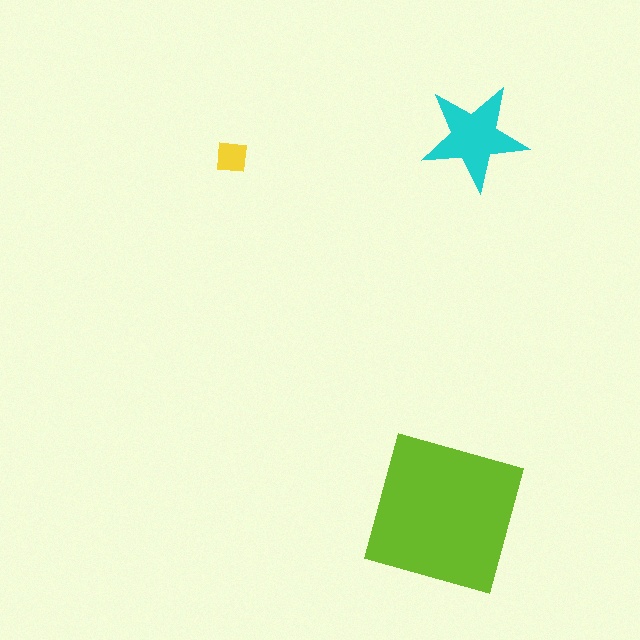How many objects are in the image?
There are 3 objects in the image.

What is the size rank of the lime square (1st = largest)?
1st.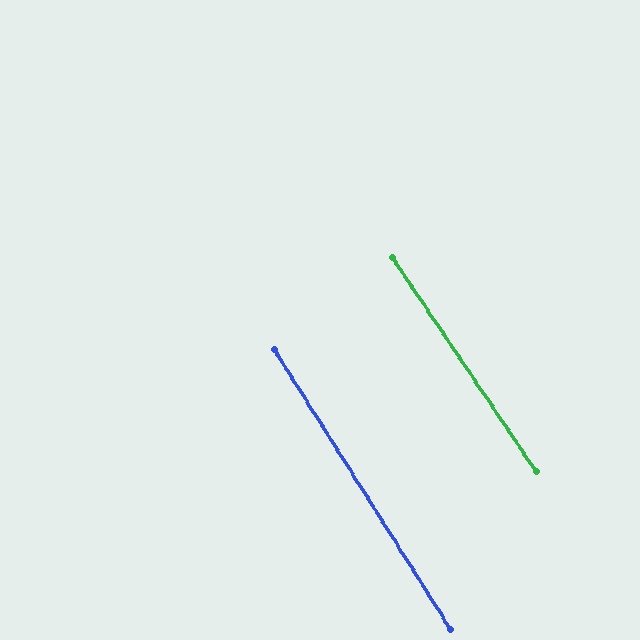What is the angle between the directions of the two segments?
Approximately 2 degrees.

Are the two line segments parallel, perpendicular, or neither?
Parallel — their directions differ by only 1.8°.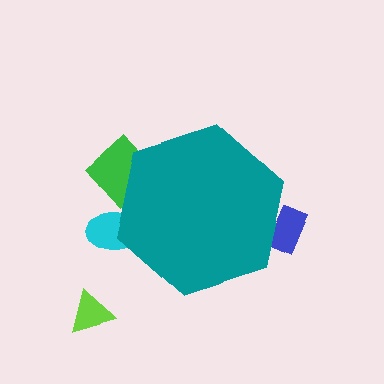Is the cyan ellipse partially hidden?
Yes, the cyan ellipse is partially hidden behind the teal hexagon.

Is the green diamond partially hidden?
Yes, the green diamond is partially hidden behind the teal hexagon.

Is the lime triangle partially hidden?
No, the lime triangle is fully visible.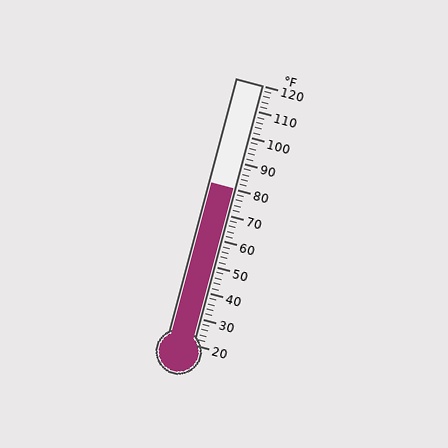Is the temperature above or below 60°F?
The temperature is above 60°F.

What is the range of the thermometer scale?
The thermometer scale ranges from 20°F to 120°F.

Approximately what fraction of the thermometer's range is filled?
The thermometer is filled to approximately 60% of its range.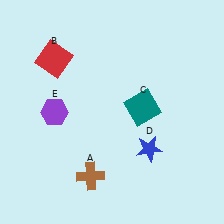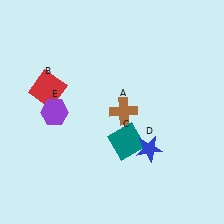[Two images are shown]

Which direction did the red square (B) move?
The red square (B) moved down.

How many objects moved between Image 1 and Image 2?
3 objects moved between the two images.